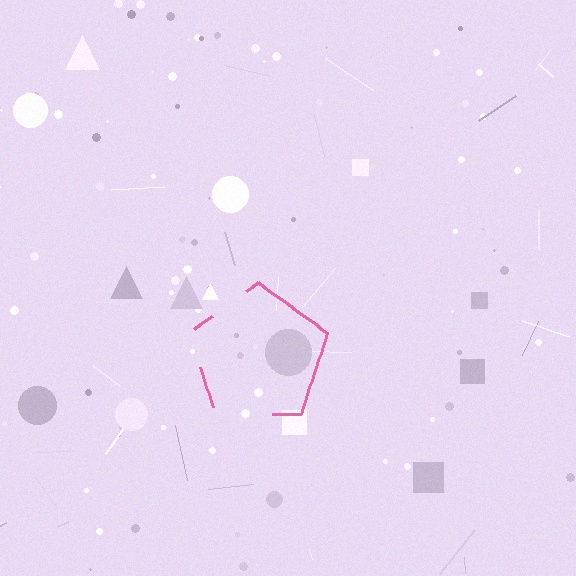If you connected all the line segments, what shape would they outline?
They would outline a pentagon.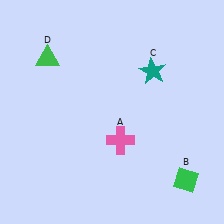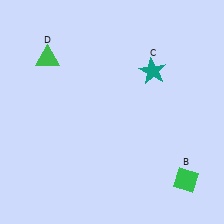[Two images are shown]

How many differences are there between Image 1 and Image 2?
There is 1 difference between the two images.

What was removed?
The pink cross (A) was removed in Image 2.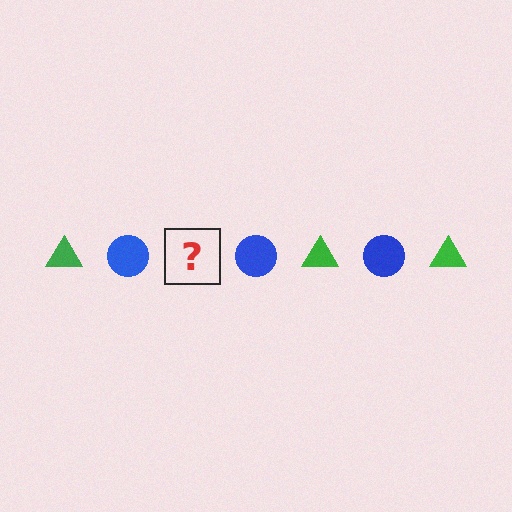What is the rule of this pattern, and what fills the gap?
The rule is that the pattern alternates between green triangle and blue circle. The gap should be filled with a green triangle.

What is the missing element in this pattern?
The missing element is a green triangle.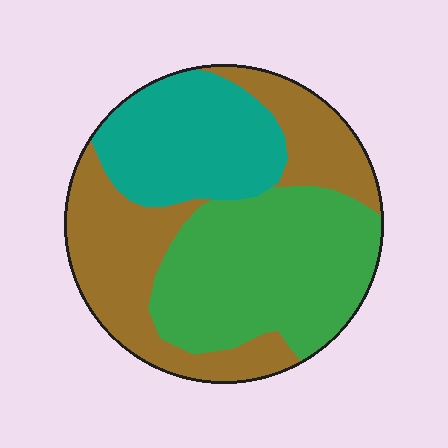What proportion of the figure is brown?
Brown covers roughly 35% of the figure.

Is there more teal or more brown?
Brown.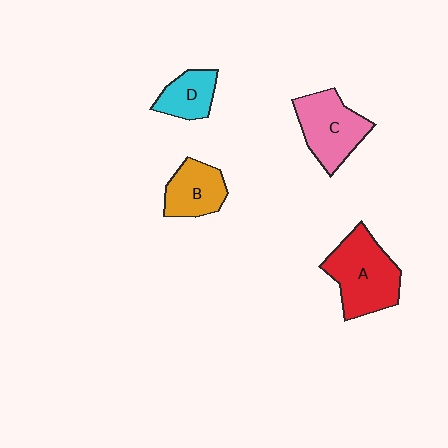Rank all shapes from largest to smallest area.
From largest to smallest: A (red), C (pink), B (orange), D (cyan).